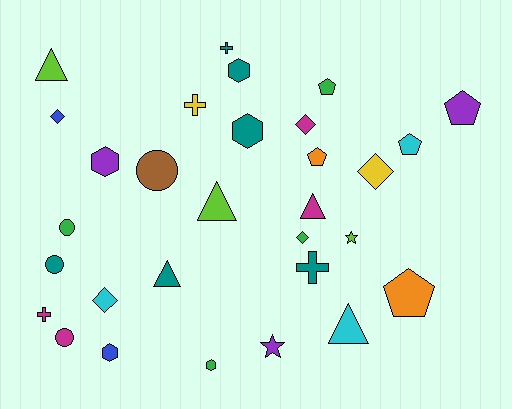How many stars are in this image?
There are 2 stars.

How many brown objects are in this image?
There is 1 brown object.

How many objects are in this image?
There are 30 objects.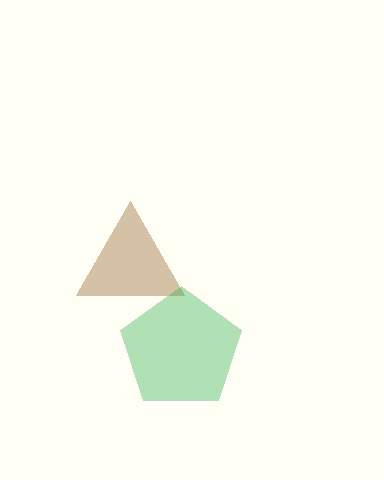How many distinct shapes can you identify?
There are 2 distinct shapes: a brown triangle, a green pentagon.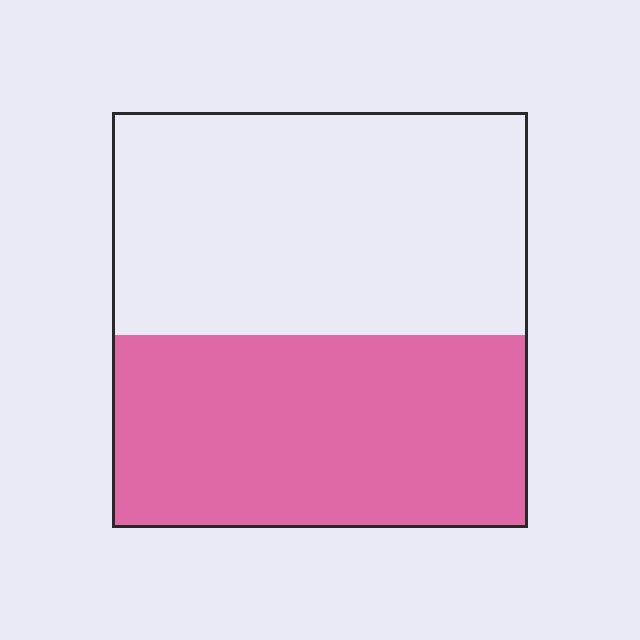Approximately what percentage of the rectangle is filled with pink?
Approximately 45%.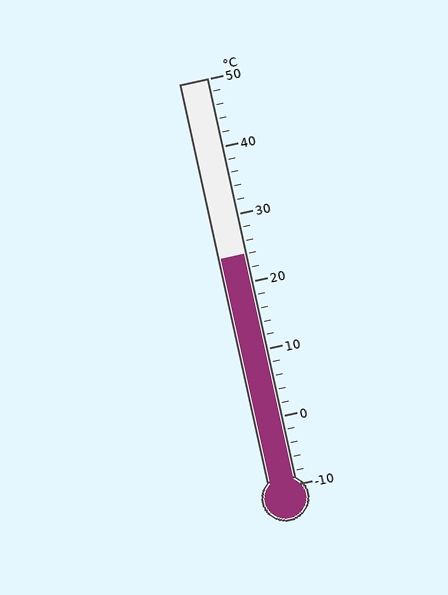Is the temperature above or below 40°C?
The temperature is below 40°C.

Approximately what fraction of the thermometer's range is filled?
The thermometer is filled to approximately 55% of its range.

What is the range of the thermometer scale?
The thermometer scale ranges from -10°C to 50°C.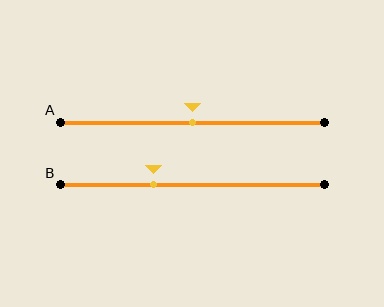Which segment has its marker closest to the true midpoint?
Segment A has its marker closest to the true midpoint.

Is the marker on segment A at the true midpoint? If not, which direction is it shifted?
Yes, the marker on segment A is at the true midpoint.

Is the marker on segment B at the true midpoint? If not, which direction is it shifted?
No, the marker on segment B is shifted to the left by about 15% of the segment length.